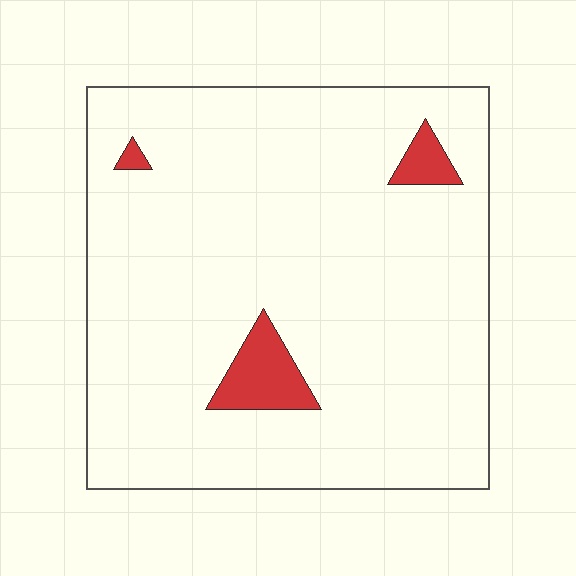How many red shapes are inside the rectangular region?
3.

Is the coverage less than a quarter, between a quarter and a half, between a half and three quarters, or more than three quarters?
Less than a quarter.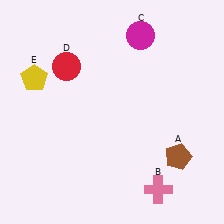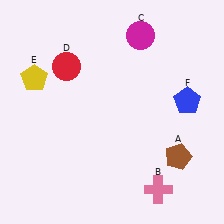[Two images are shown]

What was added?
A blue pentagon (F) was added in Image 2.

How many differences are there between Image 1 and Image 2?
There is 1 difference between the two images.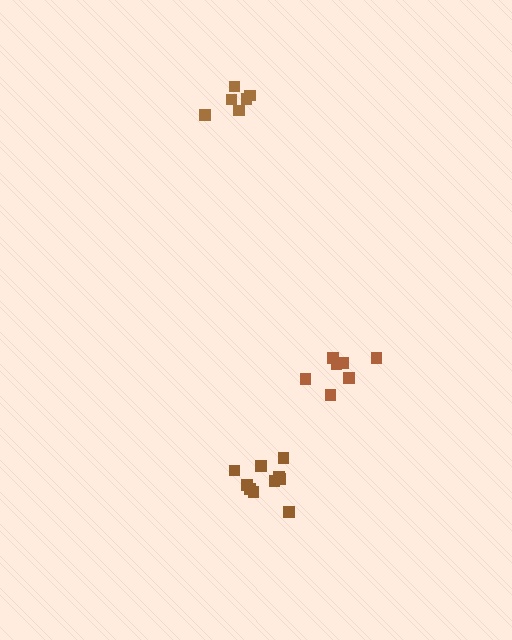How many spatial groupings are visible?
There are 3 spatial groupings.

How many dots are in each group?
Group 1: 10 dots, Group 2: 7 dots, Group 3: 6 dots (23 total).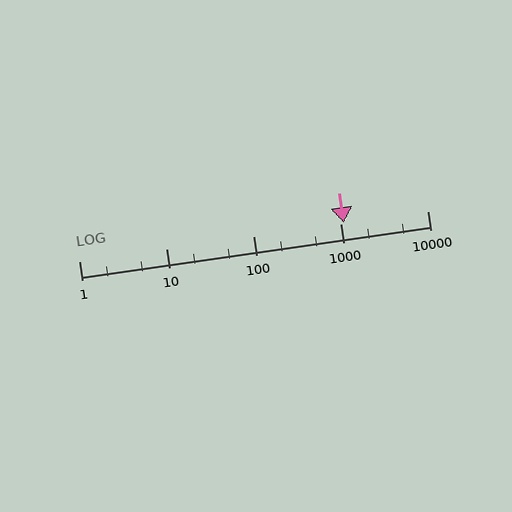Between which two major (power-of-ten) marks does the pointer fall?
The pointer is between 1000 and 10000.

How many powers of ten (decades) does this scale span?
The scale spans 4 decades, from 1 to 10000.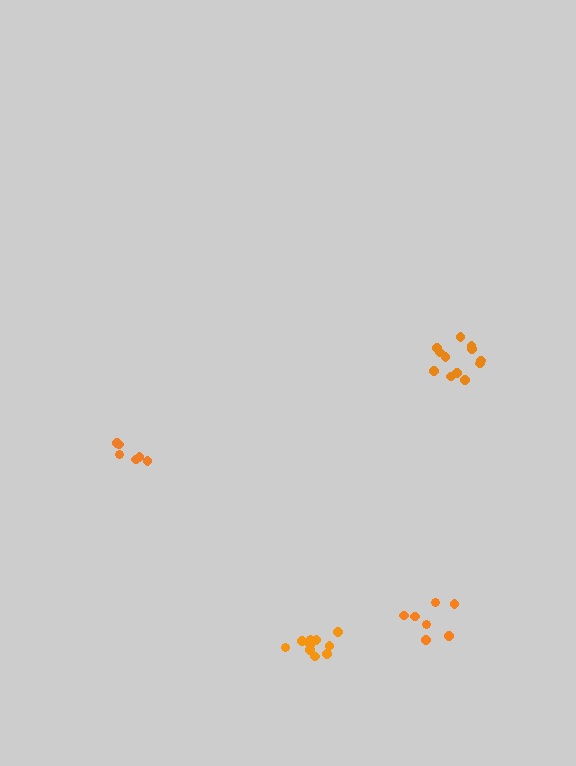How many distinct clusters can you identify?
There are 4 distinct clusters.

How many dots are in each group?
Group 1: 11 dots, Group 2: 7 dots, Group 3: 6 dots, Group 4: 12 dots (36 total).